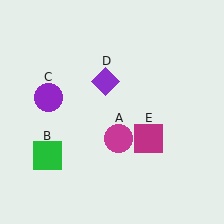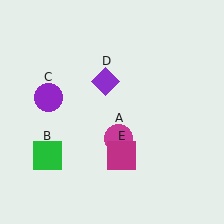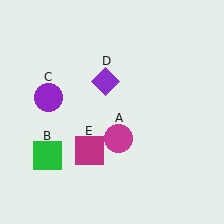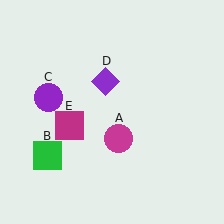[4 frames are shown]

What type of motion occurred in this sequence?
The magenta square (object E) rotated clockwise around the center of the scene.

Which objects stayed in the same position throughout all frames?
Magenta circle (object A) and green square (object B) and purple circle (object C) and purple diamond (object D) remained stationary.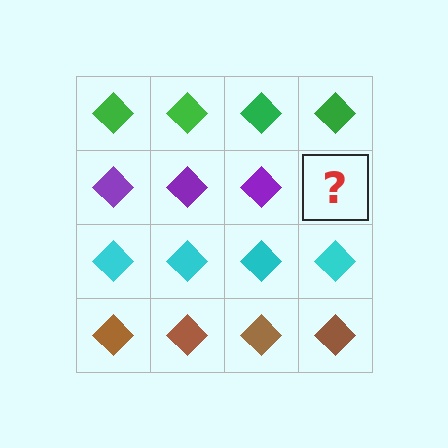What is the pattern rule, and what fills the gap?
The rule is that each row has a consistent color. The gap should be filled with a purple diamond.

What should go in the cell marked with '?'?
The missing cell should contain a purple diamond.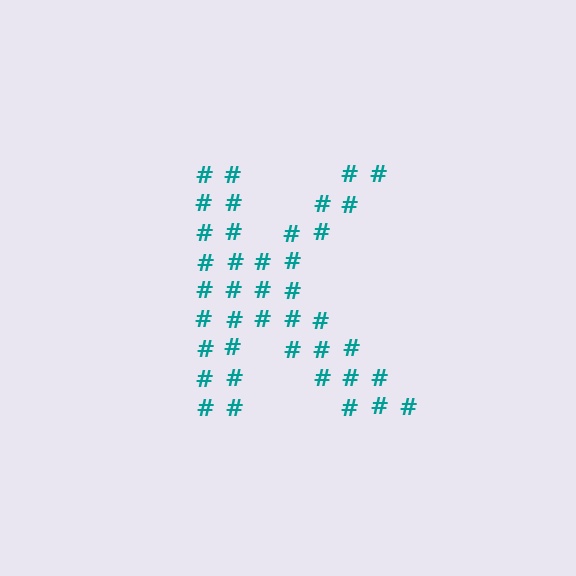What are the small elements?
The small elements are hash symbols.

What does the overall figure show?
The overall figure shows the letter K.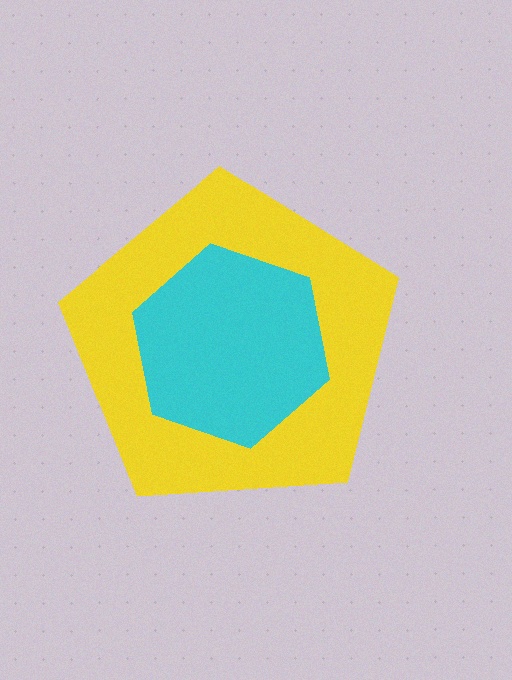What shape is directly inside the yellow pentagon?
The cyan hexagon.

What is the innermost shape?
The cyan hexagon.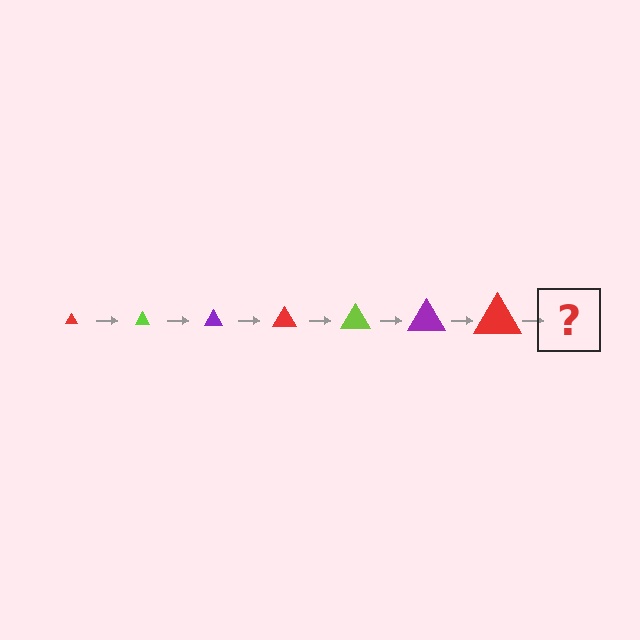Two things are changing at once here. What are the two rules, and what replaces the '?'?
The two rules are that the triangle grows larger each step and the color cycles through red, lime, and purple. The '?' should be a lime triangle, larger than the previous one.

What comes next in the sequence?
The next element should be a lime triangle, larger than the previous one.